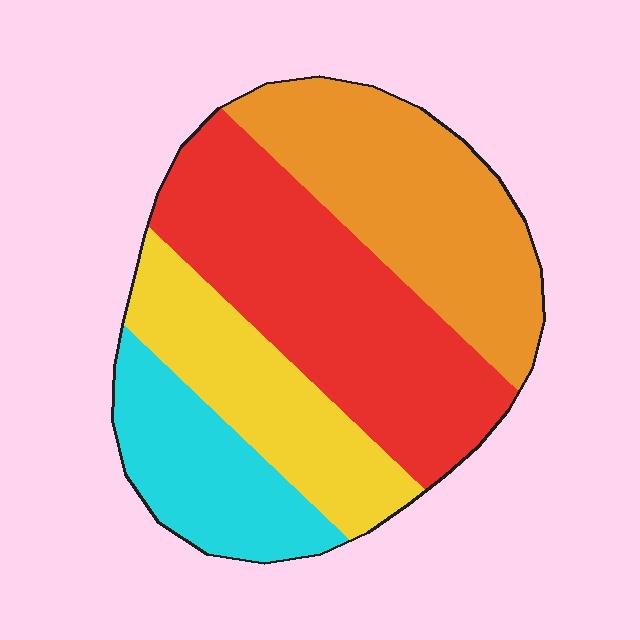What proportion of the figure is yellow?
Yellow covers around 20% of the figure.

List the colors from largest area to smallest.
From largest to smallest: red, orange, yellow, cyan.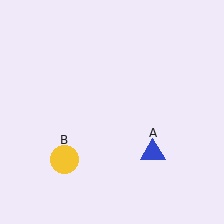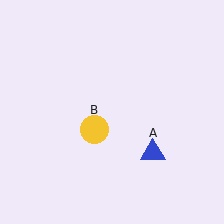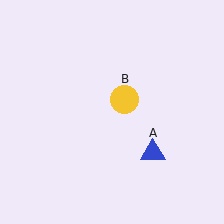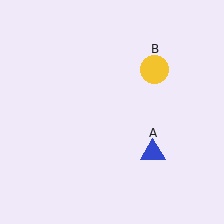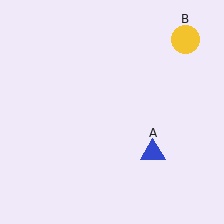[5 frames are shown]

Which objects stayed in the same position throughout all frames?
Blue triangle (object A) remained stationary.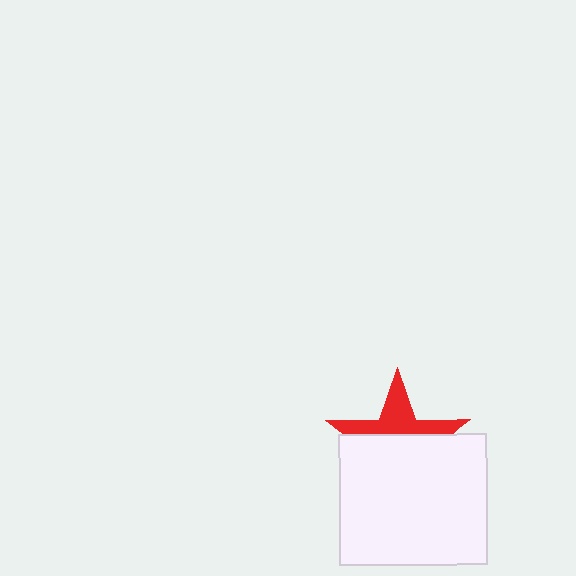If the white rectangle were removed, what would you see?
You would see the complete red star.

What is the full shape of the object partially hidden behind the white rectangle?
The partially hidden object is a red star.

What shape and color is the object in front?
The object in front is a white rectangle.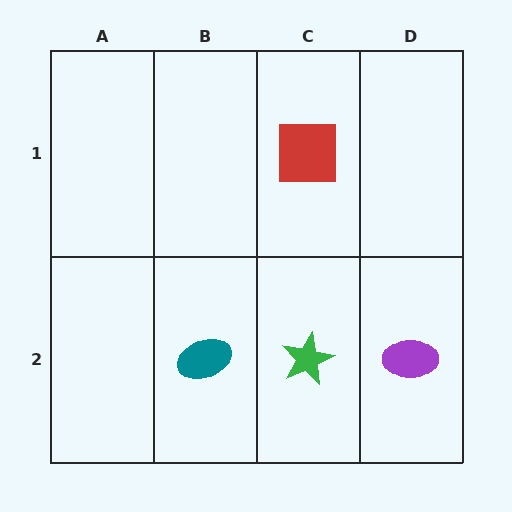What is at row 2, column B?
A teal ellipse.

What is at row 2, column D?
A purple ellipse.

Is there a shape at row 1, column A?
No, that cell is empty.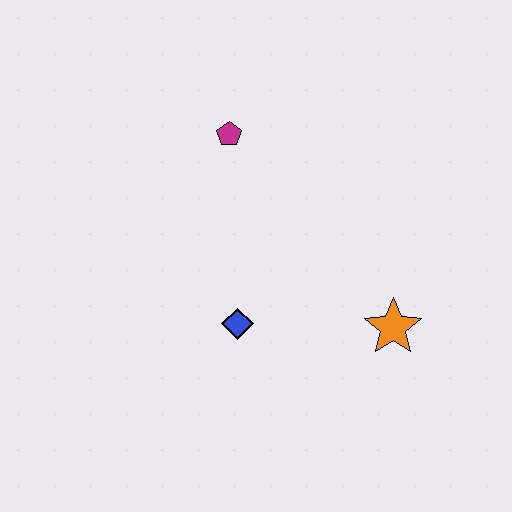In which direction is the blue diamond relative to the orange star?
The blue diamond is to the left of the orange star.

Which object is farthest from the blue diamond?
The magenta pentagon is farthest from the blue diamond.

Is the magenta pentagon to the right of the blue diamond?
No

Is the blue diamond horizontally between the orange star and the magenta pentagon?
Yes